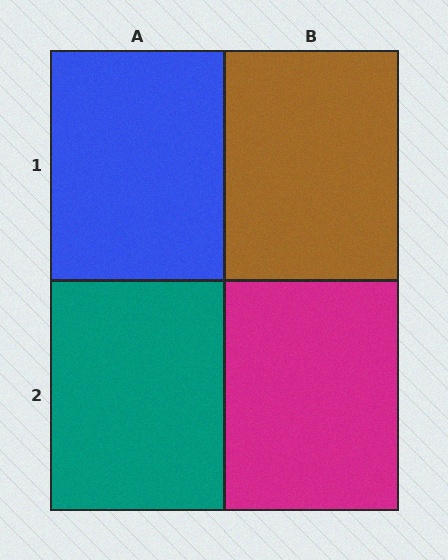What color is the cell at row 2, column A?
Teal.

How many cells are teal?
1 cell is teal.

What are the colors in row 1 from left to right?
Blue, brown.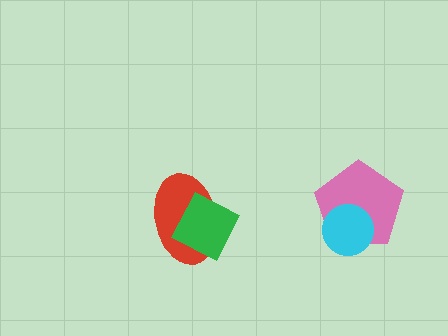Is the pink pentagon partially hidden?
Yes, it is partially covered by another shape.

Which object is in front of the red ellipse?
The green diamond is in front of the red ellipse.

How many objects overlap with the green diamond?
1 object overlaps with the green diamond.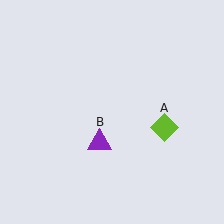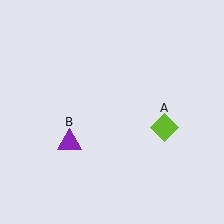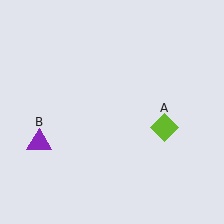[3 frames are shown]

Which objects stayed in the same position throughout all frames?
Lime diamond (object A) remained stationary.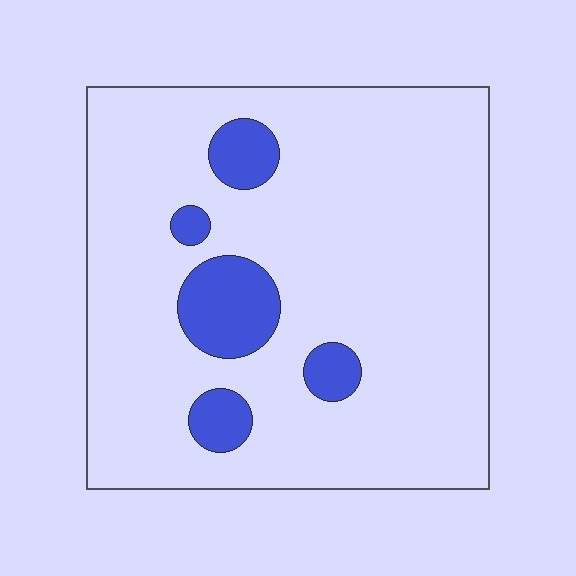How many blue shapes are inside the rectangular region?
5.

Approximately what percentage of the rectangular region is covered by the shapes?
Approximately 10%.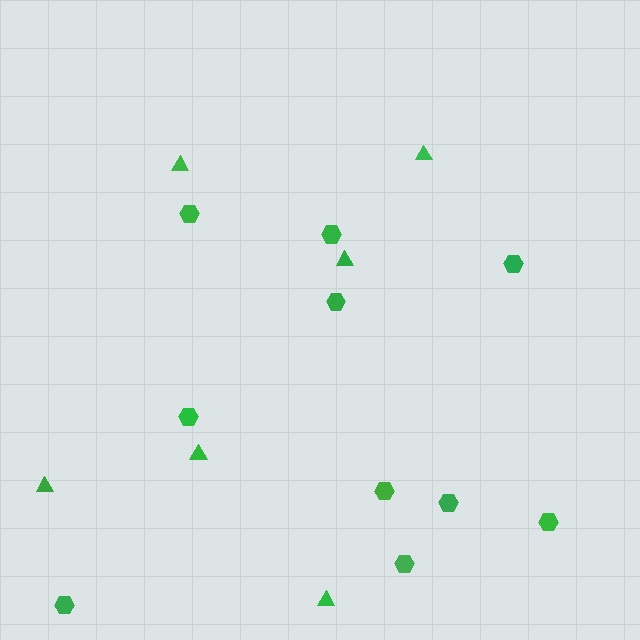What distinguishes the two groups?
There are 2 groups: one group of hexagons (10) and one group of triangles (6).